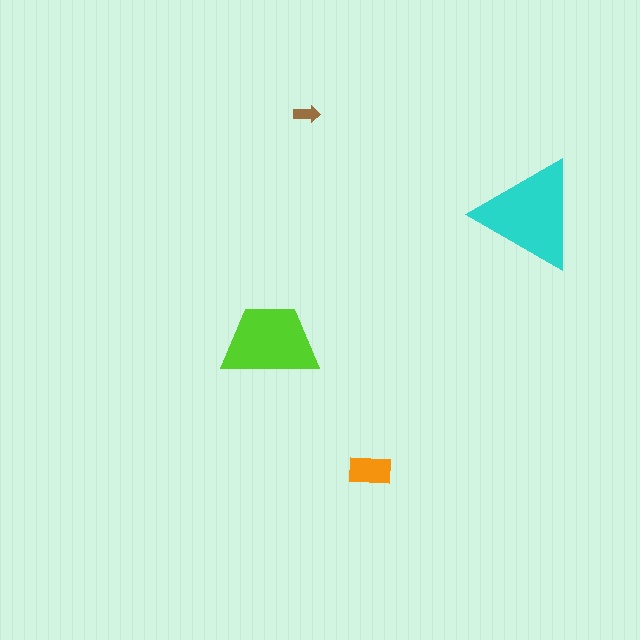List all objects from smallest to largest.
The brown arrow, the orange rectangle, the lime trapezoid, the cyan triangle.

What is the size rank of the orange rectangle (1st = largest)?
3rd.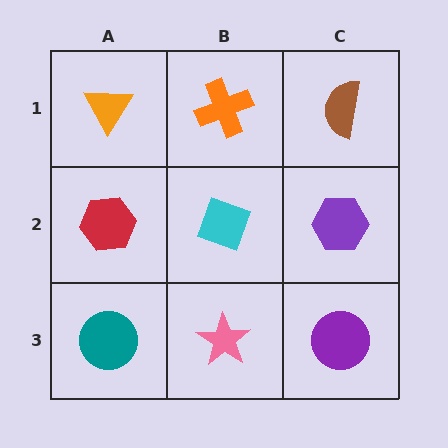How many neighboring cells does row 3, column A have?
2.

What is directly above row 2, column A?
An orange triangle.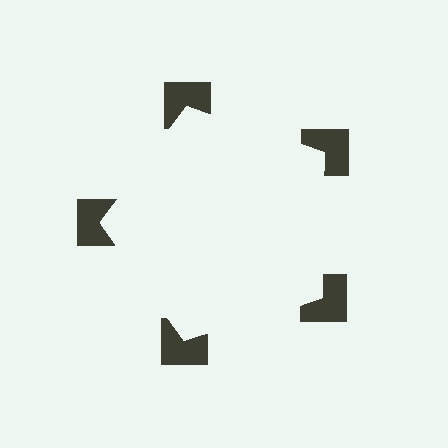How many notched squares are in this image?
There are 5 — one at each vertex of the illusory pentagon.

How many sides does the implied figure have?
5 sides.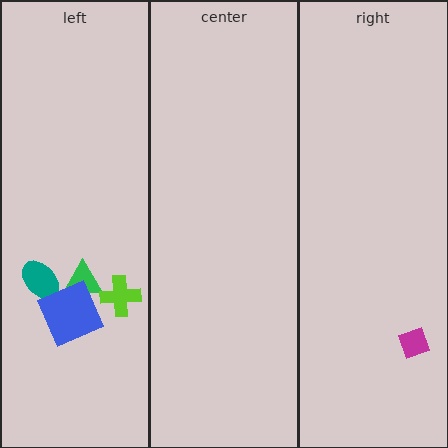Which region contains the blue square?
The left region.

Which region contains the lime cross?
The left region.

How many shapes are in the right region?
1.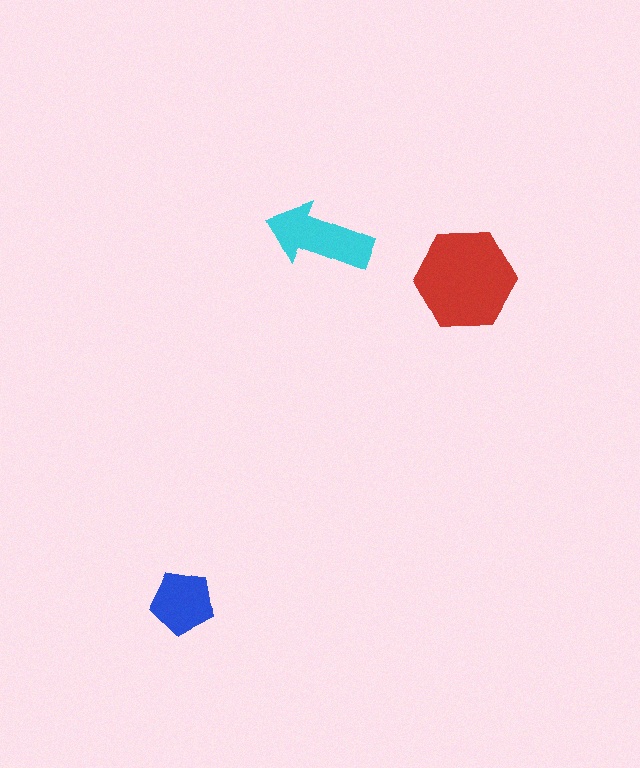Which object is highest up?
The cyan arrow is topmost.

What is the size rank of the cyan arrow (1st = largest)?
2nd.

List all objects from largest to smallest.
The red hexagon, the cyan arrow, the blue pentagon.